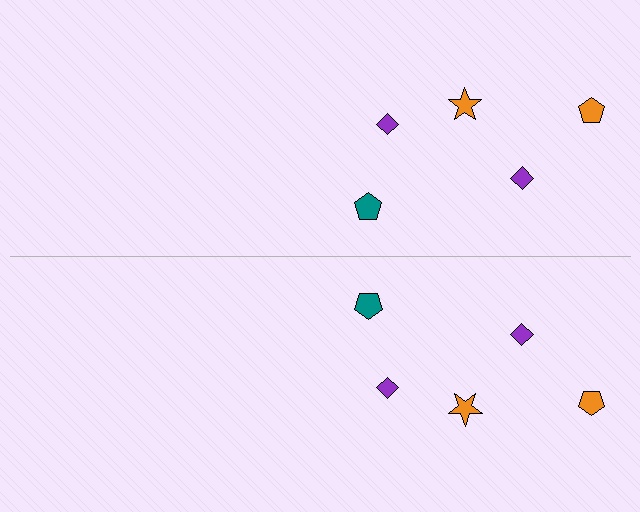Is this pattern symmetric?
Yes, this pattern has bilateral (reflection) symmetry.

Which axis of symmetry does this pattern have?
The pattern has a horizontal axis of symmetry running through the center of the image.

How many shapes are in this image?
There are 10 shapes in this image.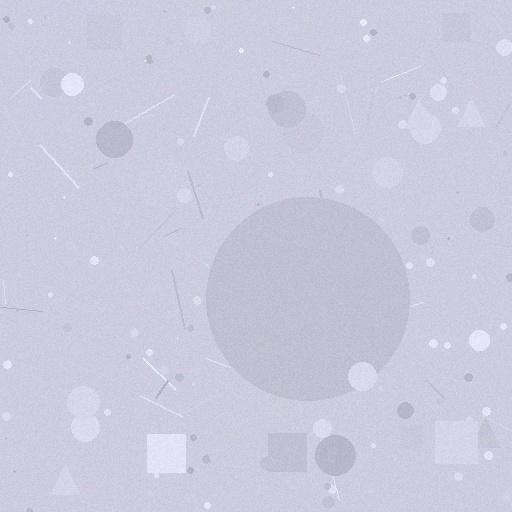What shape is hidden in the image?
A circle is hidden in the image.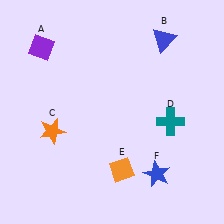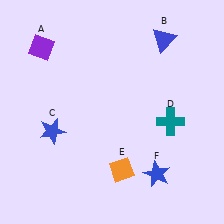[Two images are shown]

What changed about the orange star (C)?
In Image 1, C is orange. In Image 2, it changed to blue.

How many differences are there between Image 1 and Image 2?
There is 1 difference between the two images.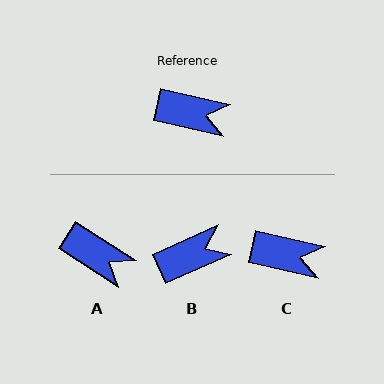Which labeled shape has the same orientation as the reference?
C.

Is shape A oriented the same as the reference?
No, it is off by about 20 degrees.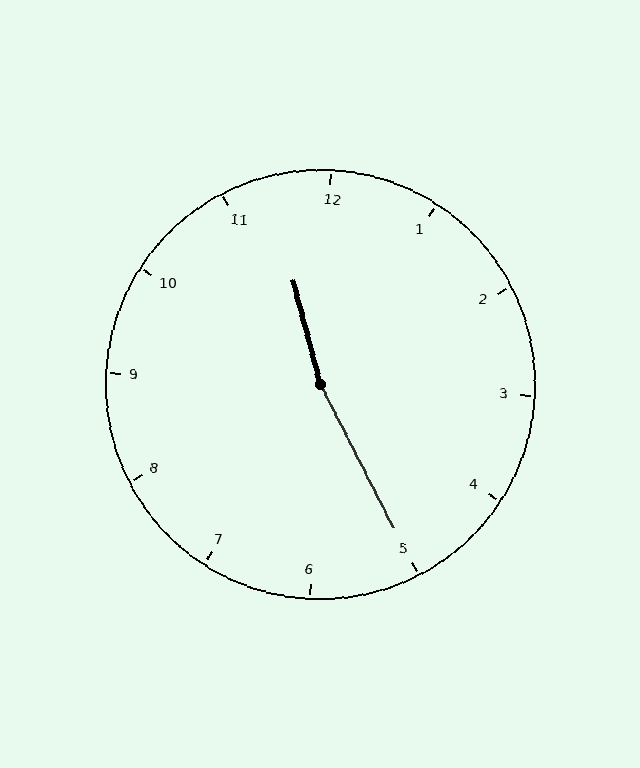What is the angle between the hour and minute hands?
Approximately 168 degrees.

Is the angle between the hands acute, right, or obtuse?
It is obtuse.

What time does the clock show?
11:25.